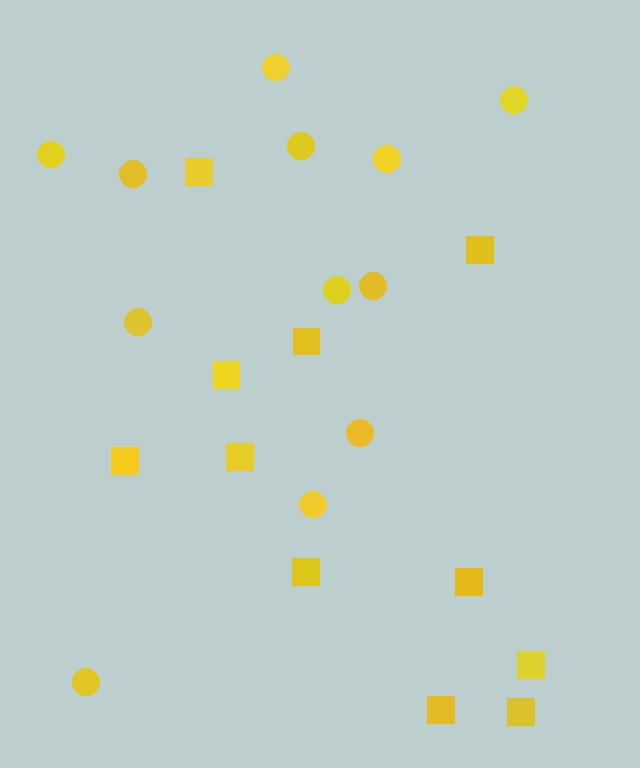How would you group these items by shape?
There are 2 groups: one group of squares (11) and one group of circles (12).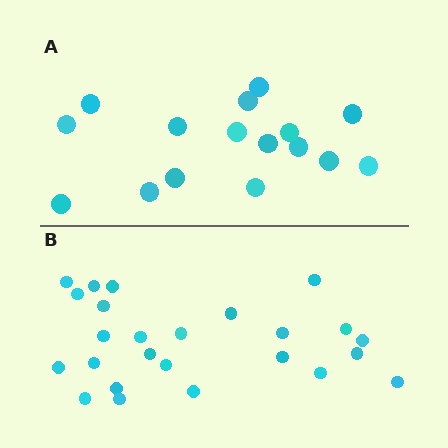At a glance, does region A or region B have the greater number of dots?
Region B (the bottom region) has more dots.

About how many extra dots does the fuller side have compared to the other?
Region B has roughly 8 or so more dots than region A.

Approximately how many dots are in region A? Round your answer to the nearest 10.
About 20 dots. (The exact count is 16, which rounds to 20.)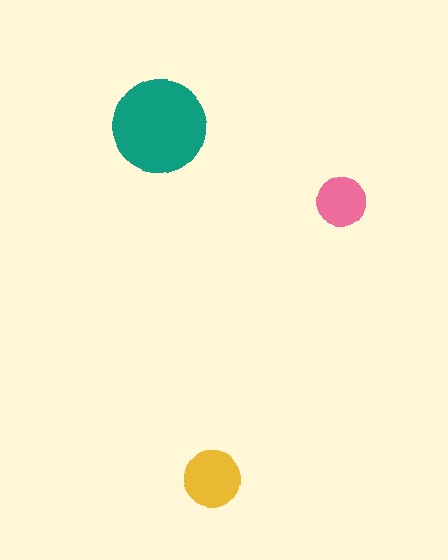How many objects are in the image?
There are 3 objects in the image.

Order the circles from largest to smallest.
the teal one, the yellow one, the pink one.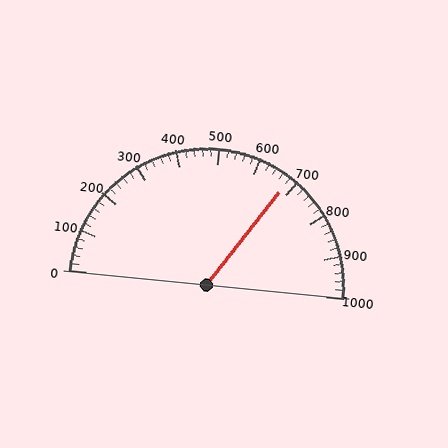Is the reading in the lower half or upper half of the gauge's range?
The reading is in the upper half of the range (0 to 1000).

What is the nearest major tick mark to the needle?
The nearest major tick mark is 700.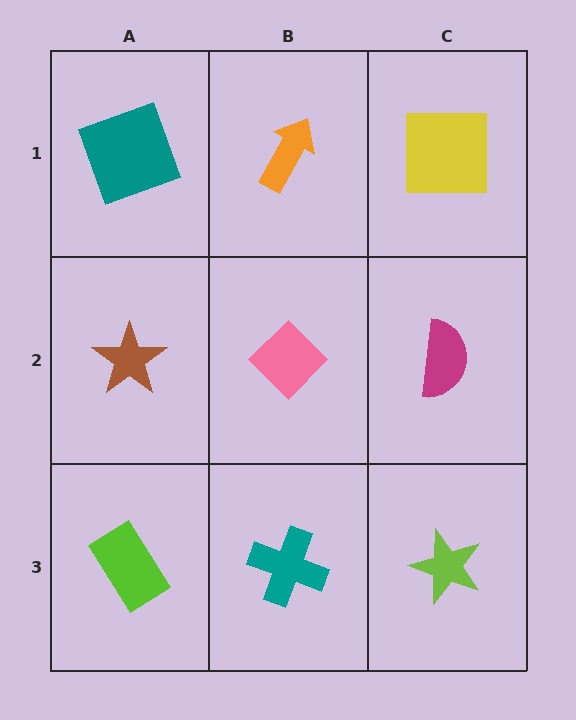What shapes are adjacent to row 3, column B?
A pink diamond (row 2, column B), a lime rectangle (row 3, column A), a lime star (row 3, column C).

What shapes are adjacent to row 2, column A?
A teal square (row 1, column A), a lime rectangle (row 3, column A), a pink diamond (row 2, column B).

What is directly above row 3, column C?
A magenta semicircle.